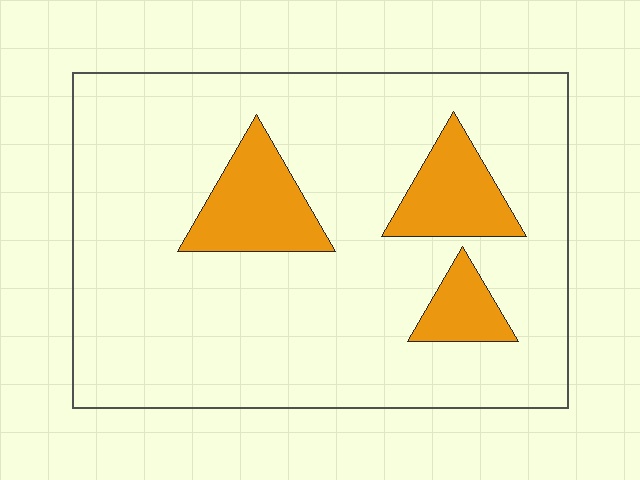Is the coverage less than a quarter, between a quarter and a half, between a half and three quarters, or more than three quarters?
Less than a quarter.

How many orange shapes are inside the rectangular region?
3.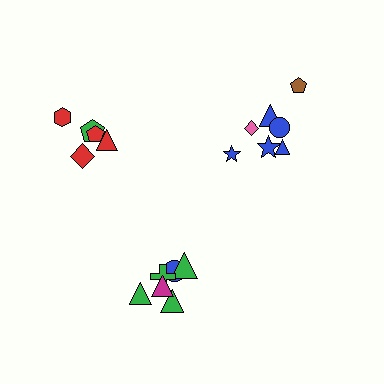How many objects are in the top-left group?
There are 5 objects.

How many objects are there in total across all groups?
There are 18 objects.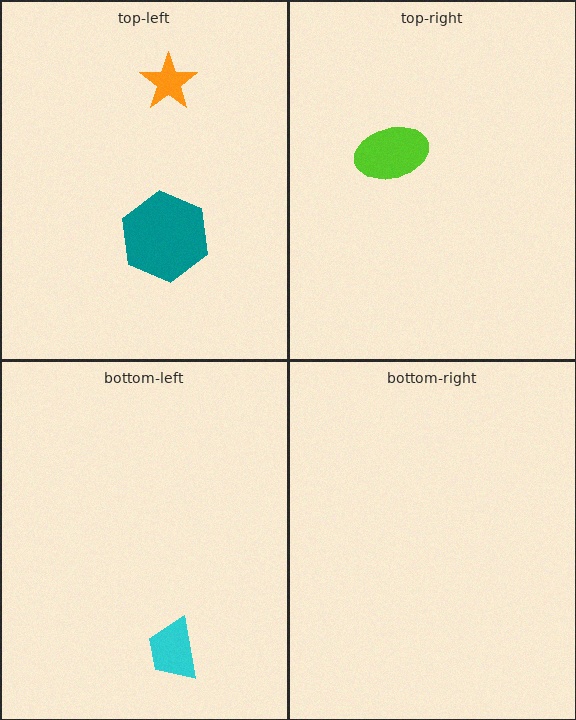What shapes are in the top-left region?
The teal hexagon, the orange star.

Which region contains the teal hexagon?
The top-left region.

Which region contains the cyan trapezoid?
The bottom-left region.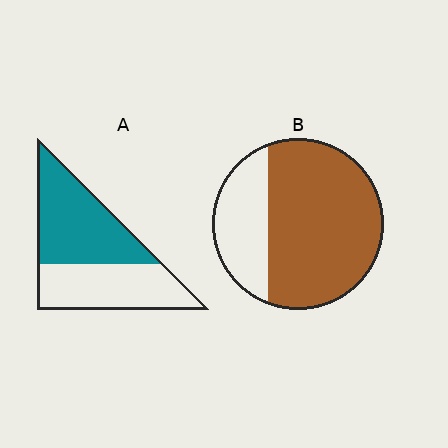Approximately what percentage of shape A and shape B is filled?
A is approximately 55% and B is approximately 70%.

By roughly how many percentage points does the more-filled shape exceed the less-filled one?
By roughly 20 percentage points (B over A).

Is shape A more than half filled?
Roughly half.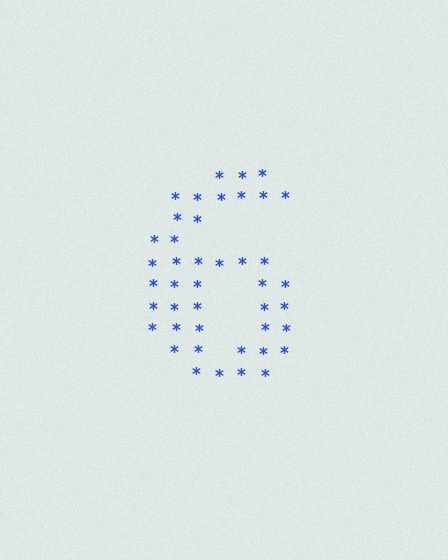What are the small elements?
The small elements are asterisks.